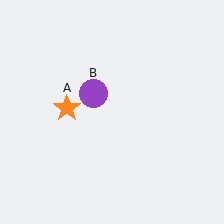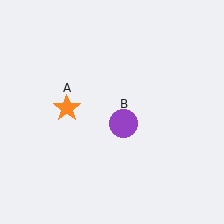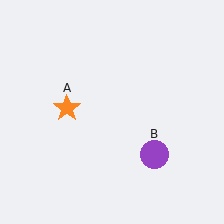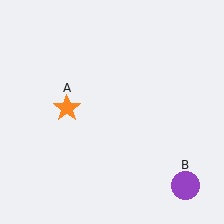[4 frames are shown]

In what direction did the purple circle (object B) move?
The purple circle (object B) moved down and to the right.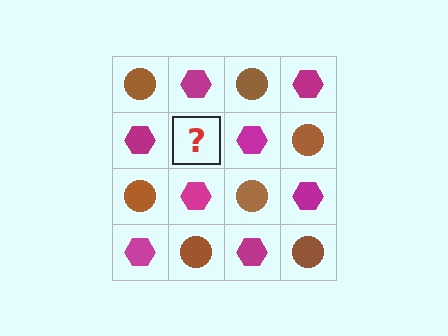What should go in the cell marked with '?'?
The missing cell should contain a brown circle.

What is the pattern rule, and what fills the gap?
The rule is that it alternates brown circle and magenta hexagon in a checkerboard pattern. The gap should be filled with a brown circle.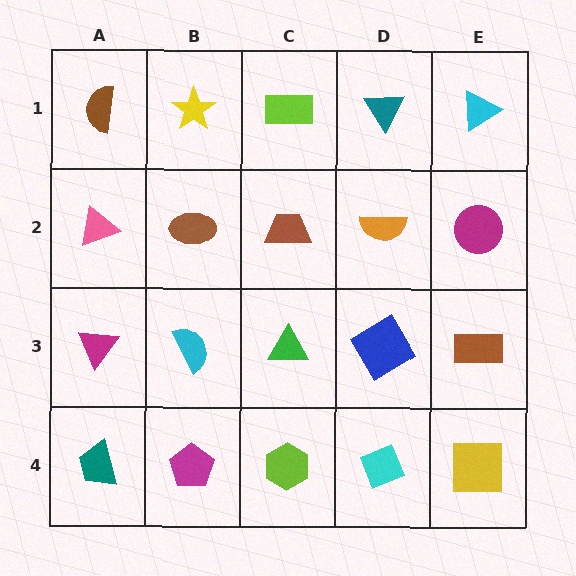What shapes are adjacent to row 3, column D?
An orange semicircle (row 2, column D), a cyan diamond (row 4, column D), a green triangle (row 3, column C), a brown rectangle (row 3, column E).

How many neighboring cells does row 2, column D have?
4.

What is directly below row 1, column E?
A magenta circle.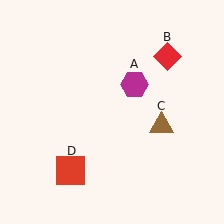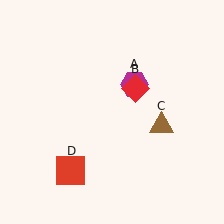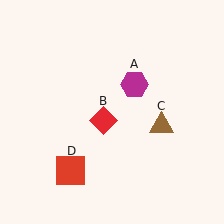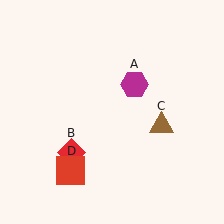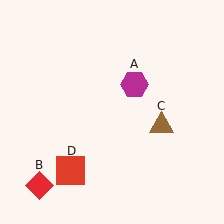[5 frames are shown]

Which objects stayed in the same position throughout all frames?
Magenta hexagon (object A) and brown triangle (object C) and red square (object D) remained stationary.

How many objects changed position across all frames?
1 object changed position: red diamond (object B).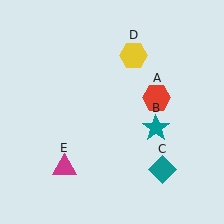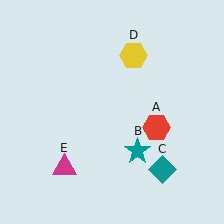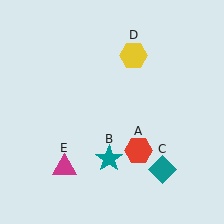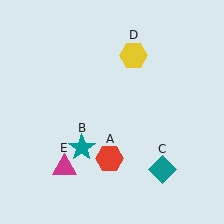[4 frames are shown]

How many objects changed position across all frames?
2 objects changed position: red hexagon (object A), teal star (object B).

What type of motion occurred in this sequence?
The red hexagon (object A), teal star (object B) rotated clockwise around the center of the scene.